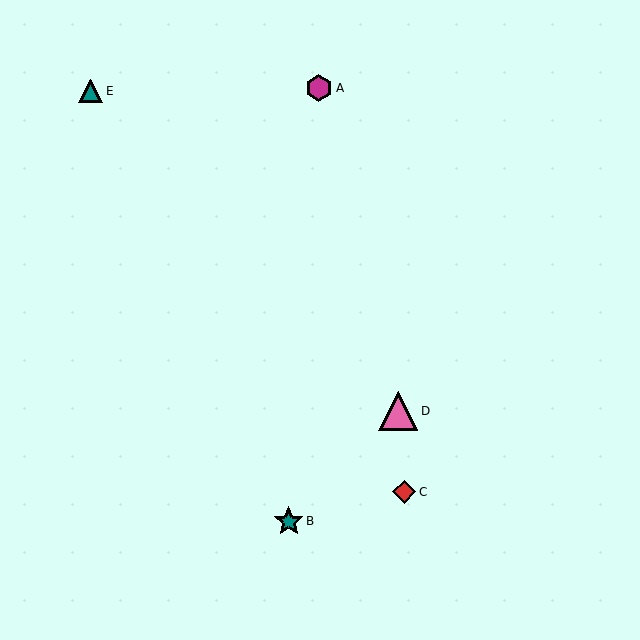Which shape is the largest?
The pink triangle (labeled D) is the largest.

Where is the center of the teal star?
The center of the teal star is at (289, 521).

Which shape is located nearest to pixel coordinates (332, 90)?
The magenta hexagon (labeled A) at (319, 88) is nearest to that location.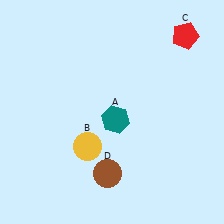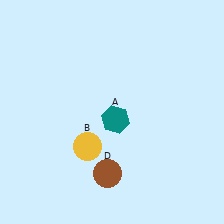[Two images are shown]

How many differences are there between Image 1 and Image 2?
There is 1 difference between the two images.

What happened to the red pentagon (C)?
The red pentagon (C) was removed in Image 2. It was in the top-right area of Image 1.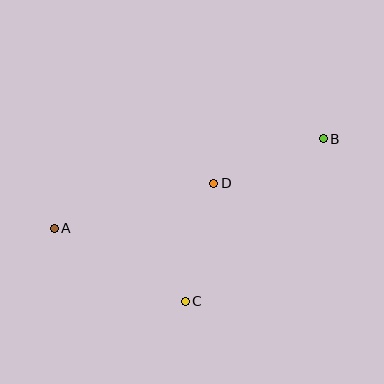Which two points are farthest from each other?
Points A and B are farthest from each other.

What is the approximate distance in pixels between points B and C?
The distance between B and C is approximately 213 pixels.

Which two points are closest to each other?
Points B and D are closest to each other.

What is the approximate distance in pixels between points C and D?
The distance between C and D is approximately 121 pixels.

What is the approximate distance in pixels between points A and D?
The distance between A and D is approximately 166 pixels.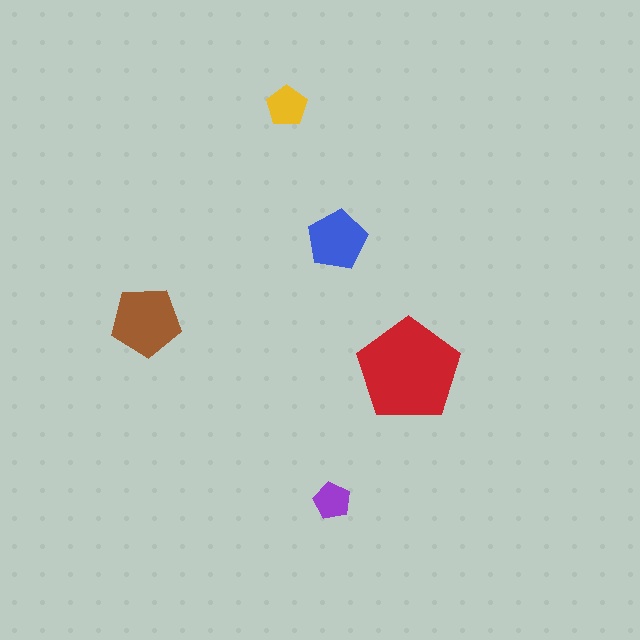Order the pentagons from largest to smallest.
the red one, the brown one, the blue one, the yellow one, the purple one.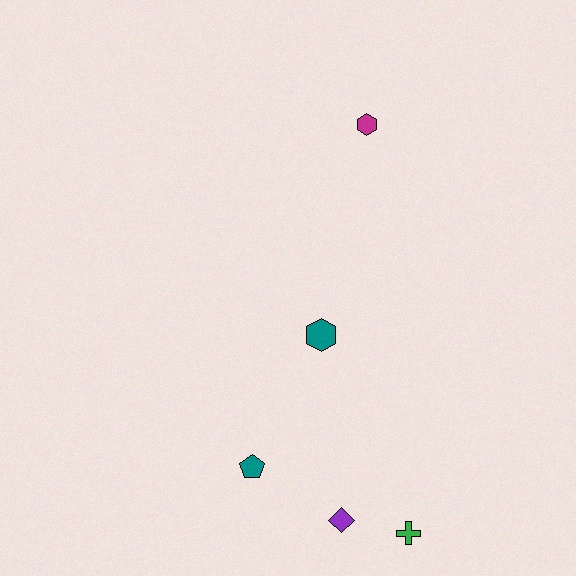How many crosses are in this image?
There is 1 cross.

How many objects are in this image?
There are 5 objects.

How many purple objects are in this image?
There is 1 purple object.